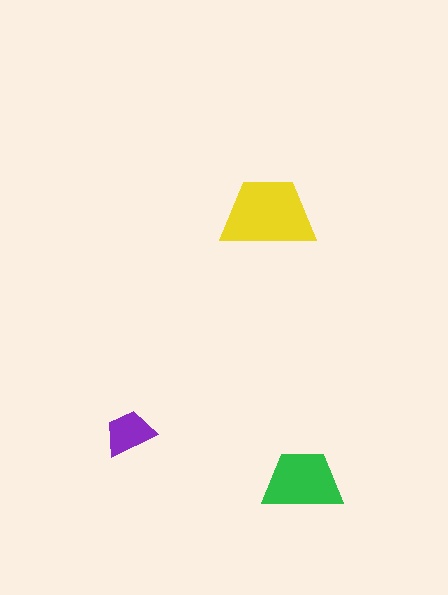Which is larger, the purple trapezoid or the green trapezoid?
The green one.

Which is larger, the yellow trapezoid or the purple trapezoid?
The yellow one.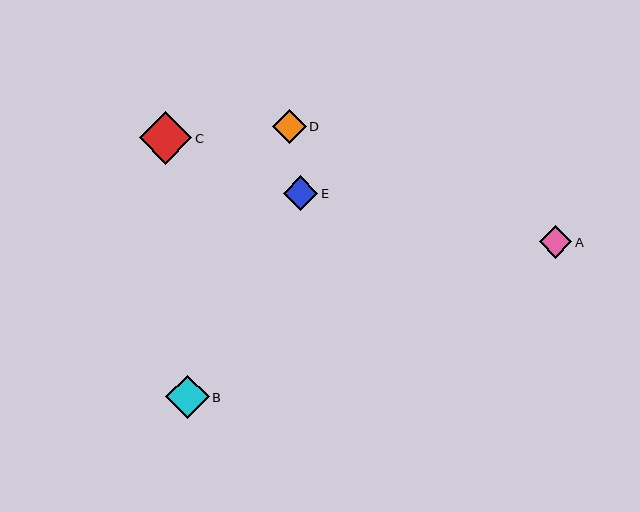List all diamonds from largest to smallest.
From largest to smallest: C, B, E, D, A.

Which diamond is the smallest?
Diamond A is the smallest with a size of approximately 33 pixels.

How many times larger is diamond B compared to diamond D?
Diamond B is approximately 1.3 times the size of diamond D.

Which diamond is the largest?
Diamond C is the largest with a size of approximately 53 pixels.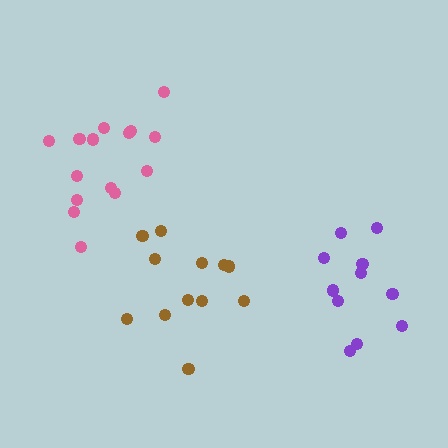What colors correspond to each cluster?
The clusters are colored: purple, brown, pink.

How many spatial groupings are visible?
There are 3 spatial groupings.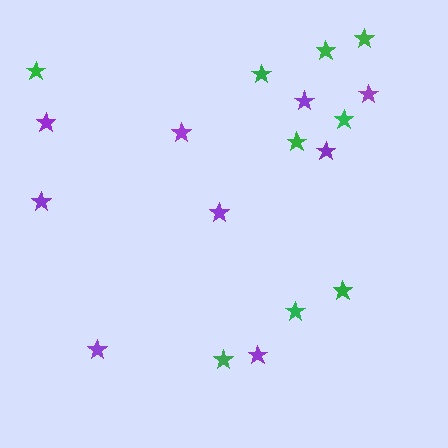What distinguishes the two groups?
There are 2 groups: one group of purple stars (9) and one group of green stars (9).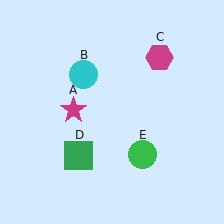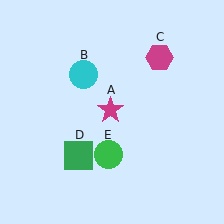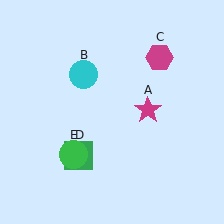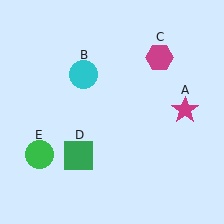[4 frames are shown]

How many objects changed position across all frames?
2 objects changed position: magenta star (object A), green circle (object E).